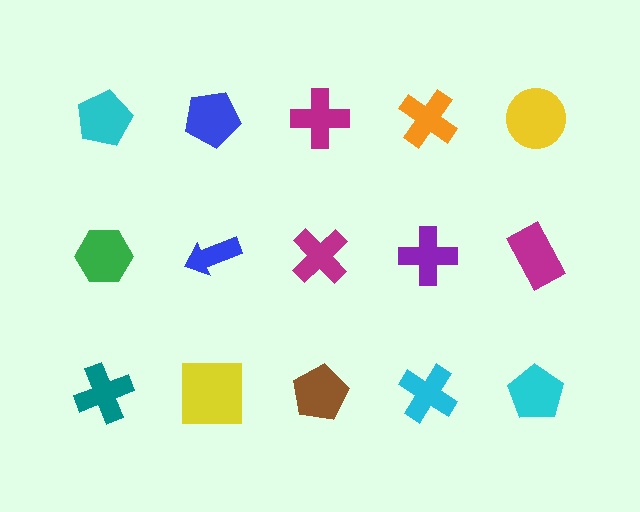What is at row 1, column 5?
A yellow circle.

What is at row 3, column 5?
A cyan pentagon.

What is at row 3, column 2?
A yellow square.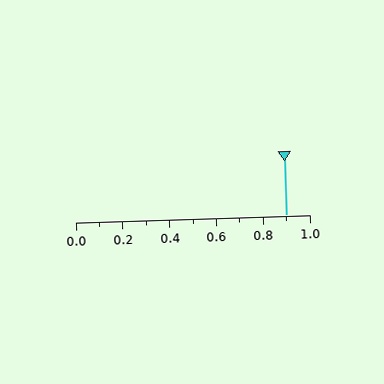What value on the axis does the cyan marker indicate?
The marker indicates approximately 0.9.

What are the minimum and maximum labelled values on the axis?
The axis runs from 0.0 to 1.0.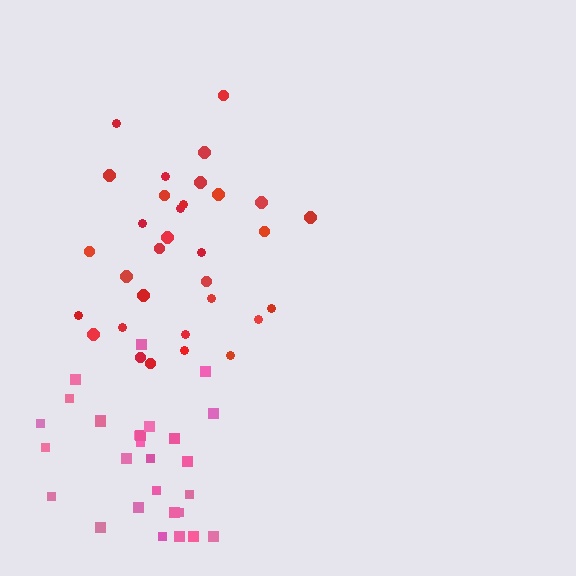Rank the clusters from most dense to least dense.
red, pink.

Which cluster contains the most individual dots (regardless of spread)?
Red (32).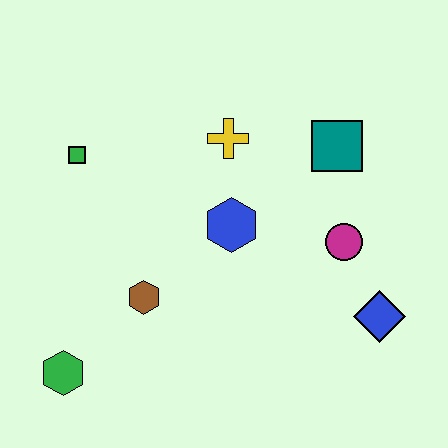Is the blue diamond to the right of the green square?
Yes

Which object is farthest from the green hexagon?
The teal square is farthest from the green hexagon.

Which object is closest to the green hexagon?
The brown hexagon is closest to the green hexagon.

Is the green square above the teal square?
No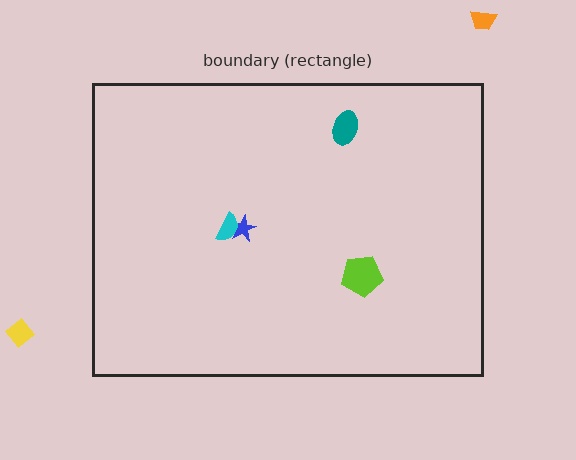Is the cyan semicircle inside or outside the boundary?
Inside.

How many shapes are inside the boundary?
4 inside, 2 outside.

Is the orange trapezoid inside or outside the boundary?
Outside.